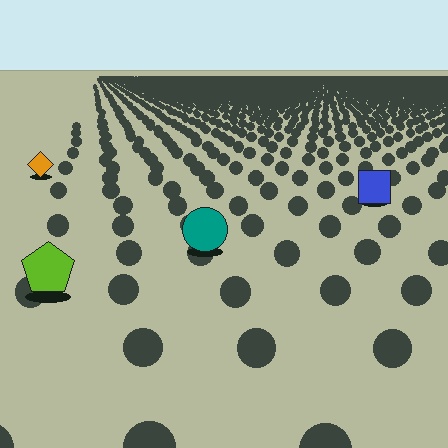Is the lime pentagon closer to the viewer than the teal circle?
Yes. The lime pentagon is closer — you can tell from the texture gradient: the ground texture is coarser near it.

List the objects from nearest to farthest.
From nearest to farthest: the lime pentagon, the teal circle, the blue square, the orange diamond.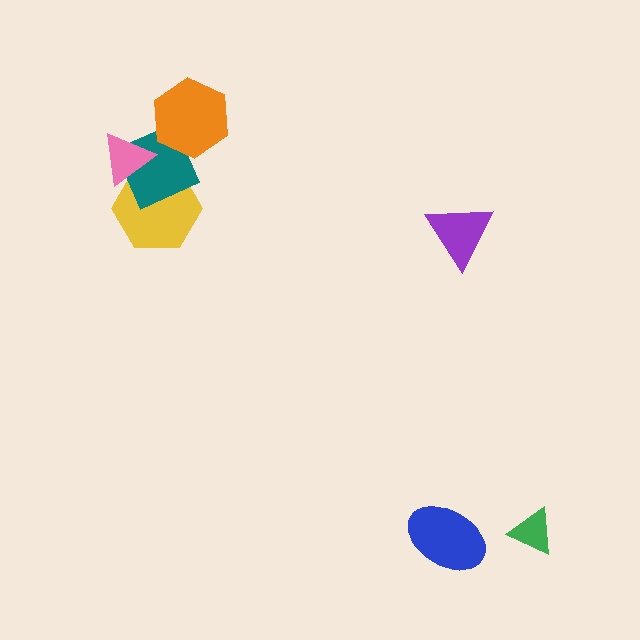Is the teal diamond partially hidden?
Yes, it is partially covered by another shape.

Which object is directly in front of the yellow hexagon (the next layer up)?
The teal diamond is directly in front of the yellow hexagon.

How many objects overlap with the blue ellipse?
0 objects overlap with the blue ellipse.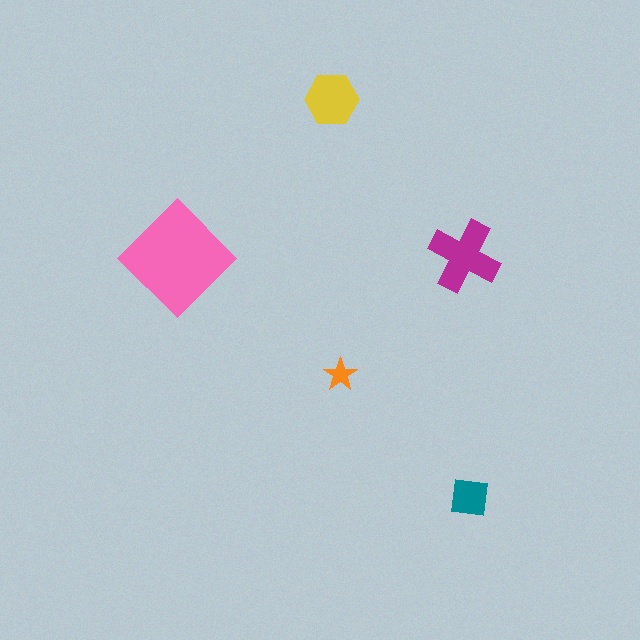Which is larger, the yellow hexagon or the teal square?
The yellow hexagon.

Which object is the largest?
The pink diamond.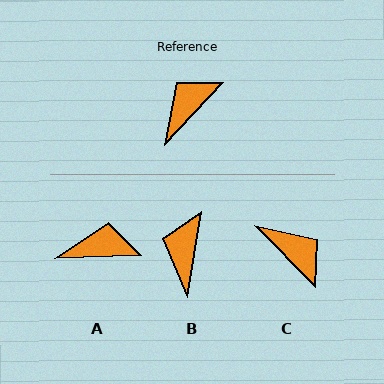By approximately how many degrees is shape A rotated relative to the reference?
Approximately 45 degrees clockwise.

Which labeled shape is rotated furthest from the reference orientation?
C, about 92 degrees away.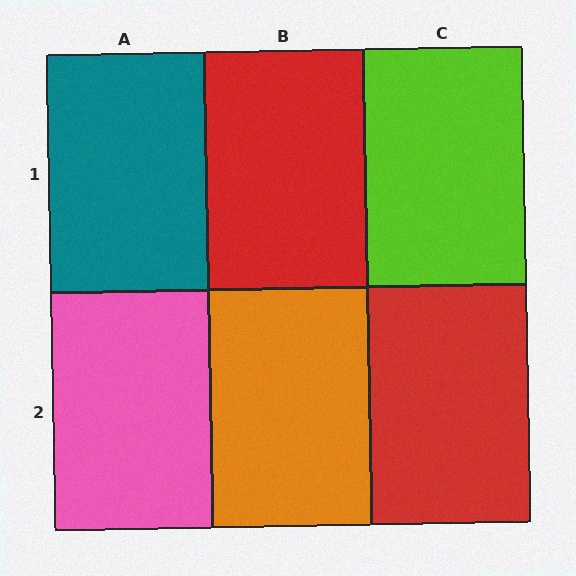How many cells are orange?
1 cell is orange.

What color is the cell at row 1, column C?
Lime.